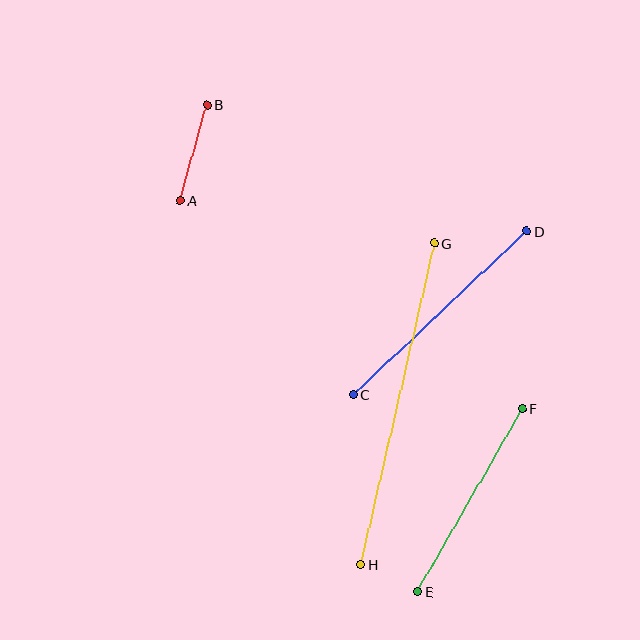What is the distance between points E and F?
The distance is approximately 211 pixels.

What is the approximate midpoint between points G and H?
The midpoint is at approximately (397, 404) pixels.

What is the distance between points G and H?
The distance is approximately 330 pixels.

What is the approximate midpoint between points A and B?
The midpoint is at approximately (194, 153) pixels.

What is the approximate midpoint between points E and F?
The midpoint is at approximately (470, 500) pixels.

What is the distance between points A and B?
The distance is approximately 99 pixels.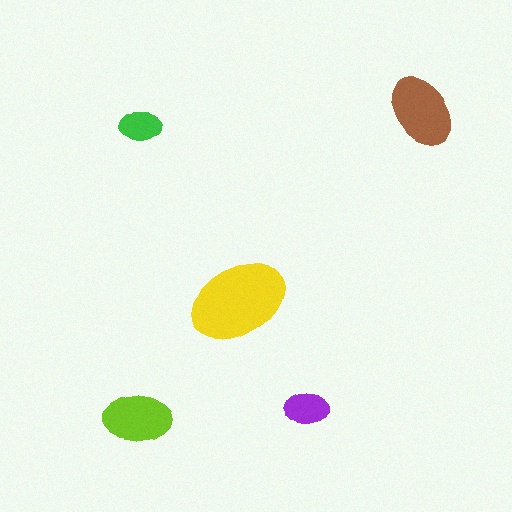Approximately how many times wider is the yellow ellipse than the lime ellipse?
About 1.5 times wider.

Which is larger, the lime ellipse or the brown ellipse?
The brown one.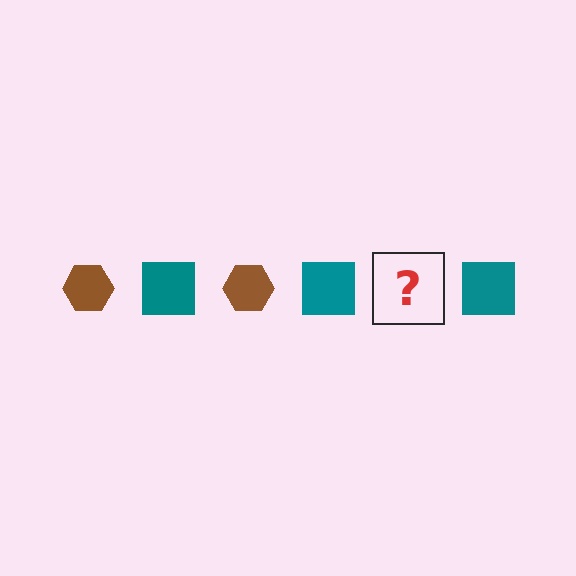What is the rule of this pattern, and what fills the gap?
The rule is that the pattern alternates between brown hexagon and teal square. The gap should be filled with a brown hexagon.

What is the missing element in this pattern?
The missing element is a brown hexagon.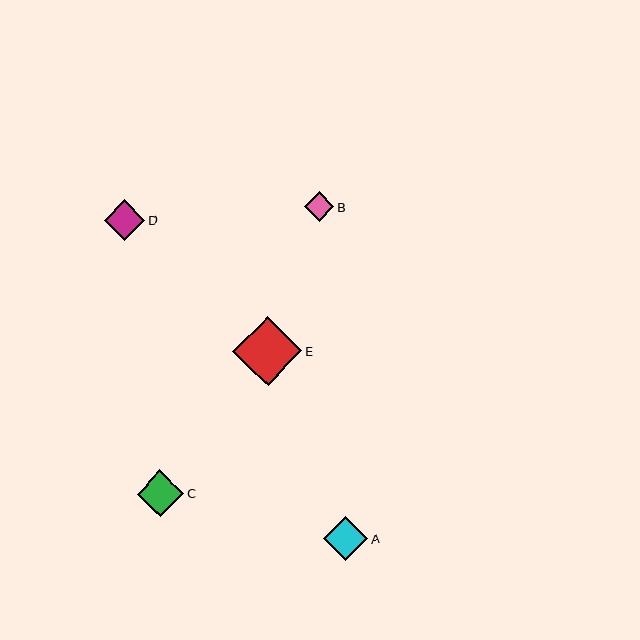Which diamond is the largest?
Diamond E is the largest with a size of approximately 69 pixels.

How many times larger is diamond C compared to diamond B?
Diamond C is approximately 1.6 times the size of diamond B.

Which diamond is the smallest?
Diamond B is the smallest with a size of approximately 30 pixels.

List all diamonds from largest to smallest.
From largest to smallest: E, C, A, D, B.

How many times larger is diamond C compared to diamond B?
Diamond C is approximately 1.6 times the size of diamond B.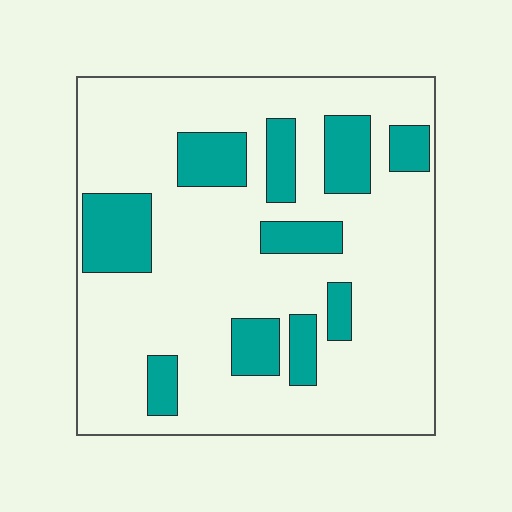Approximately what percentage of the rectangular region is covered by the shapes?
Approximately 20%.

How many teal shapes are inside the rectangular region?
10.